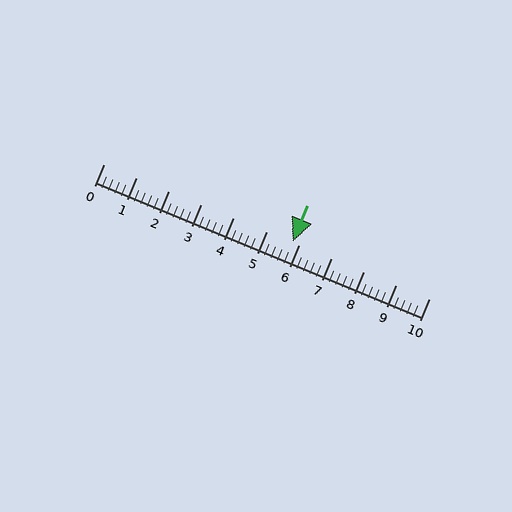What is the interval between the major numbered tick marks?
The major tick marks are spaced 1 units apart.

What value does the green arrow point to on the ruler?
The green arrow points to approximately 5.8.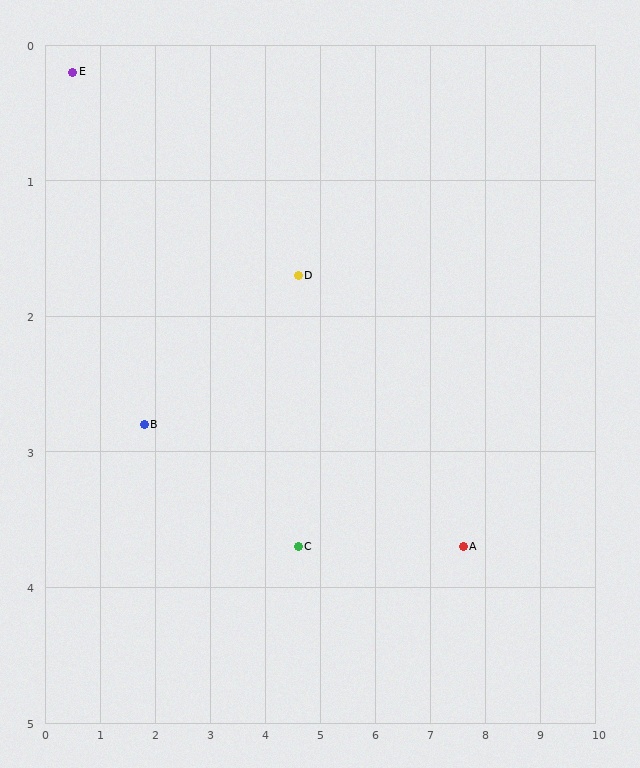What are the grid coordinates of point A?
Point A is at approximately (7.6, 3.7).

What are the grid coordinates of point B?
Point B is at approximately (1.8, 2.8).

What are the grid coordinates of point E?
Point E is at approximately (0.5, 0.2).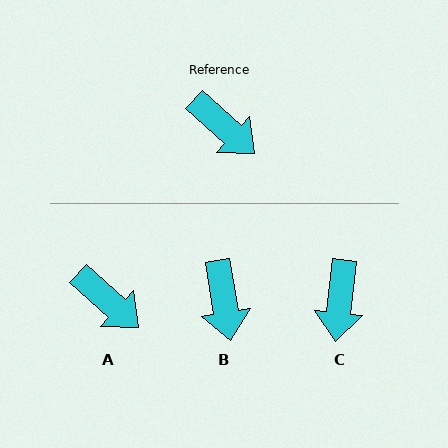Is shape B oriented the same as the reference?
No, it is off by about 39 degrees.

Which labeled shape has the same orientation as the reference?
A.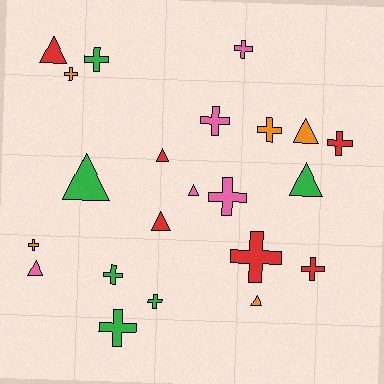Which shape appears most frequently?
Cross, with 13 objects.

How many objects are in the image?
There are 22 objects.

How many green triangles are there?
There are 2 green triangles.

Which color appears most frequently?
Red, with 6 objects.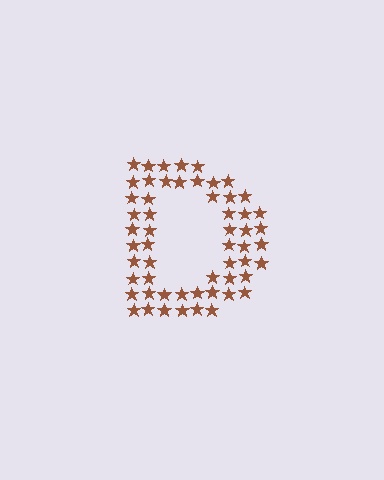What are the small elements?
The small elements are stars.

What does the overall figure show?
The overall figure shows the letter D.